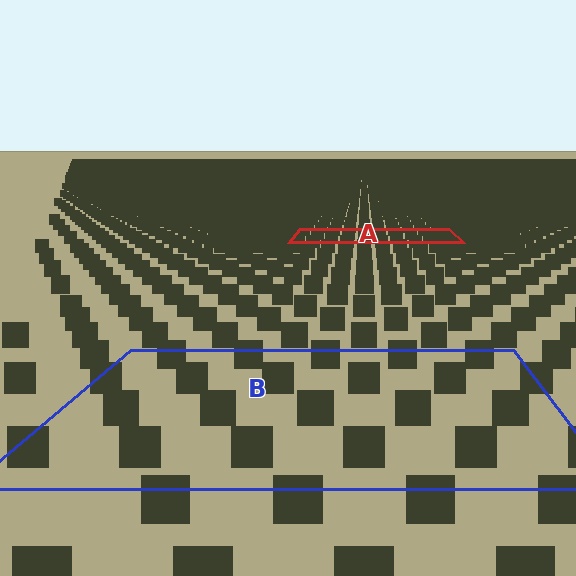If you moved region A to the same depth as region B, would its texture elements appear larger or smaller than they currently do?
They would appear larger. At a closer depth, the same texture elements are projected at a bigger on-screen size.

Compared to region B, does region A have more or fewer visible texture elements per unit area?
Region A has more texture elements per unit area — they are packed more densely because it is farther away.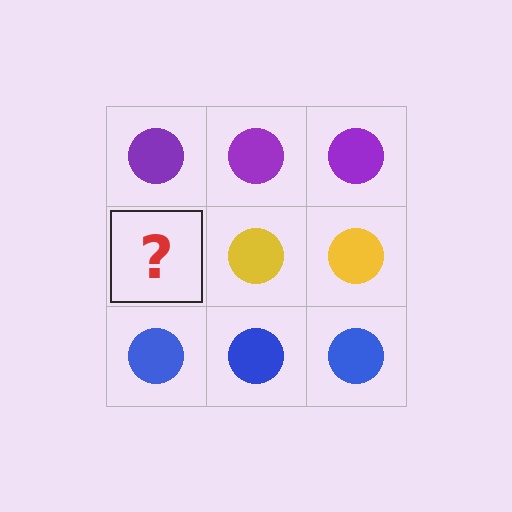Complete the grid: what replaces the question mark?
The question mark should be replaced with a yellow circle.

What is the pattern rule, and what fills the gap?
The rule is that each row has a consistent color. The gap should be filled with a yellow circle.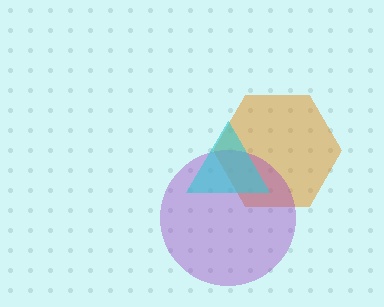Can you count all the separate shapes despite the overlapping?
Yes, there are 3 separate shapes.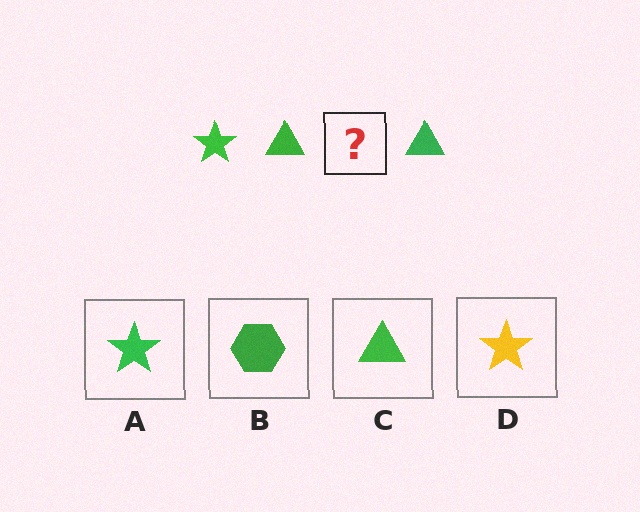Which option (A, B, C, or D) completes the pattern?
A.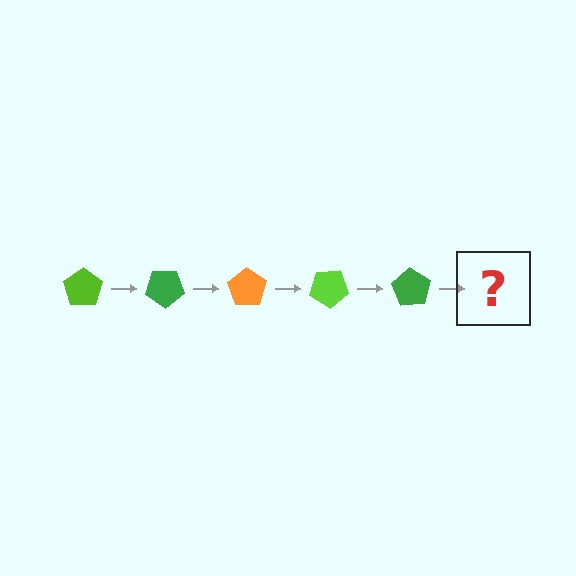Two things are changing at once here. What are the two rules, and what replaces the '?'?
The two rules are that it rotates 35 degrees each step and the color cycles through lime, green, and orange. The '?' should be an orange pentagon, rotated 175 degrees from the start.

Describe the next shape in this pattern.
It should be an orange pentagon, rotated 175 degrees from the start.